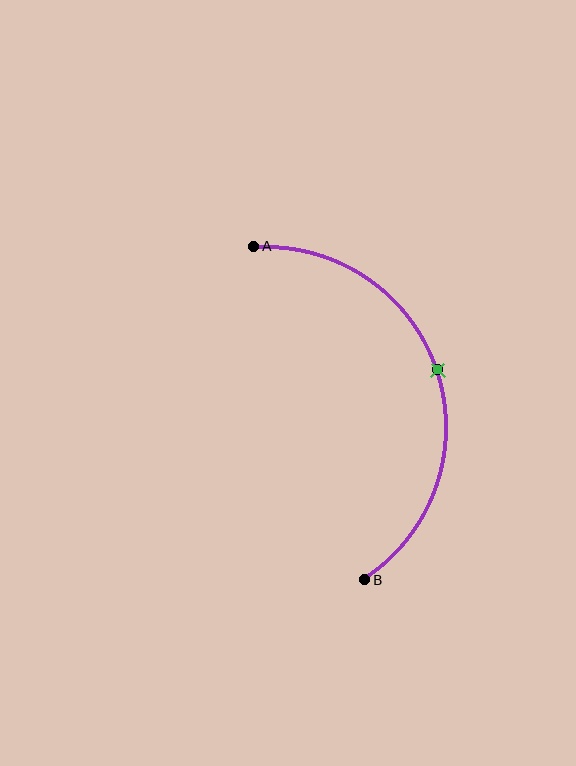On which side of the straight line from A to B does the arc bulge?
The arc bulges to the right of the straight line connecting A and B.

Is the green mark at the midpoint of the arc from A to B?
Yes. The green mark lies on the arc at equal arc-length from both A and B — it is the arc midpoint.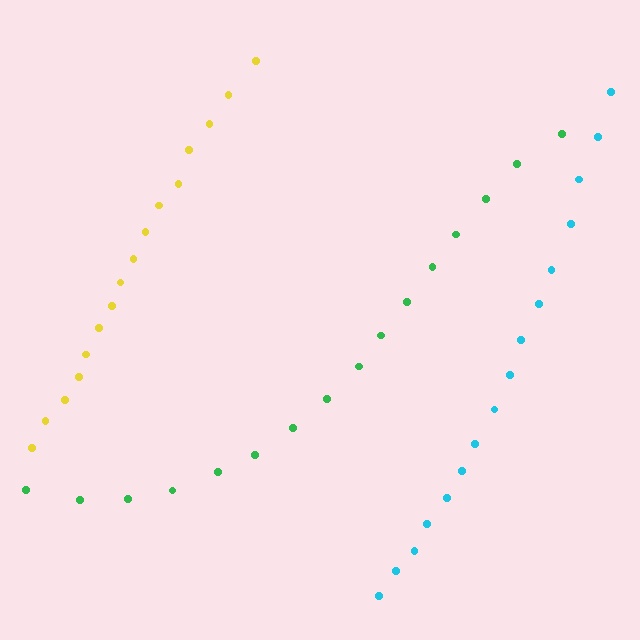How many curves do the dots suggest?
There are 3 distinct paths.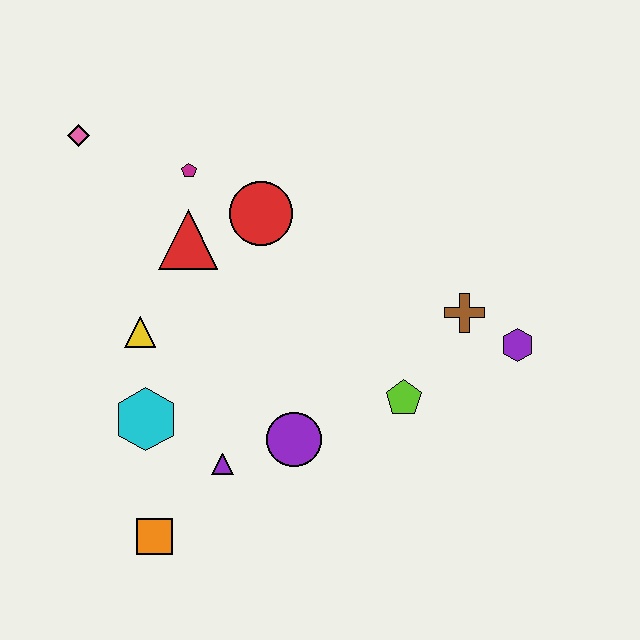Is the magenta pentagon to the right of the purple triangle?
No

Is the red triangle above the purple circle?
Yes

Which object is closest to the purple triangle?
The purple circle is closest to the purple triangle.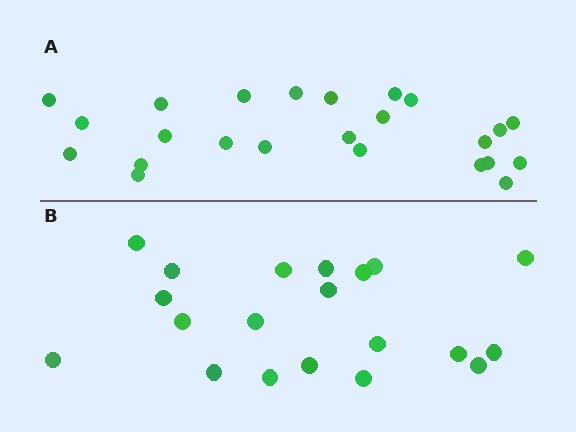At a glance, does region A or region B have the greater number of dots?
Region A (the top region) has more dots.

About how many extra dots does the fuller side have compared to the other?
Region A has about 4 more dots than region B.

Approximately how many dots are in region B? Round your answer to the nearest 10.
About 20 dots.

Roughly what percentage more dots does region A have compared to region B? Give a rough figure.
About 20% more.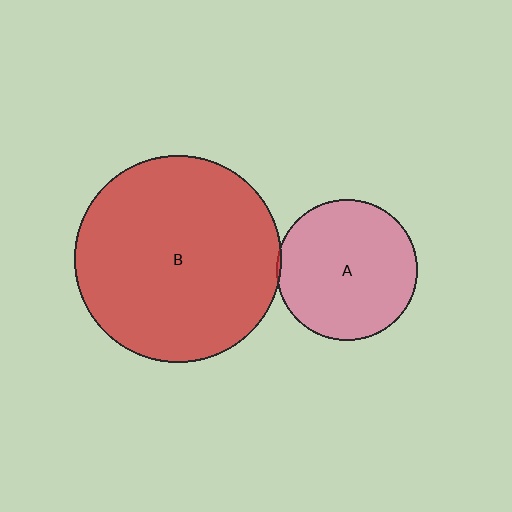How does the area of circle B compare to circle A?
Approximately 2.1 times.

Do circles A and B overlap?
Yes.